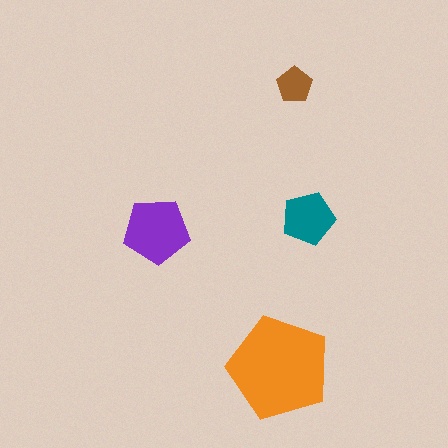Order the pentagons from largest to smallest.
the orange one, the purple one, the teal one, the brown one.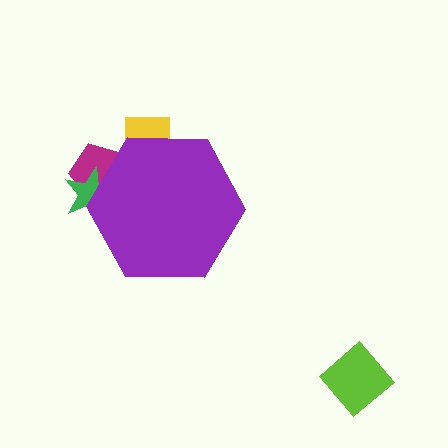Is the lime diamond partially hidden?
No, the lime diamond is fully visible.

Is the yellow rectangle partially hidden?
Yes, the yellow rectangle is partially hidden behind the purple hexagon.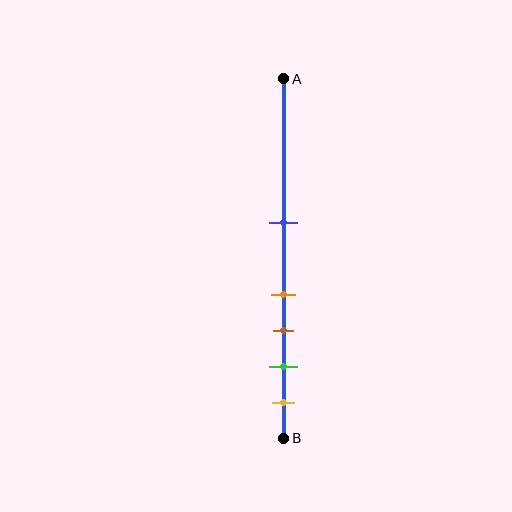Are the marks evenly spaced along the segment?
No, the marks are not evenly spaced.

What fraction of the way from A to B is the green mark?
The green mark is approximately 80% (0.8) of the way from A to B.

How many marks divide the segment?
There are 5 marks dividing the segment.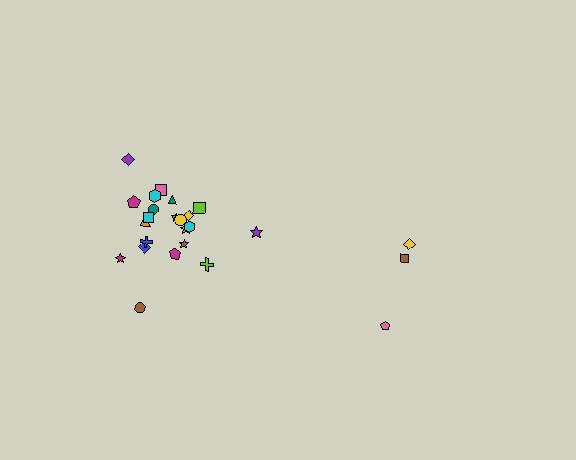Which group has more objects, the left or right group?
The left group.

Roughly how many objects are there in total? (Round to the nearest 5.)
Roughly 25 objects in total.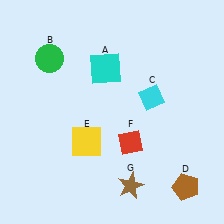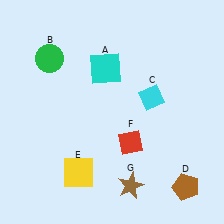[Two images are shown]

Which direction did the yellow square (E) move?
The yellow square (E) moved down.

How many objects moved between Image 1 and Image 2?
1 object moved between the two images.